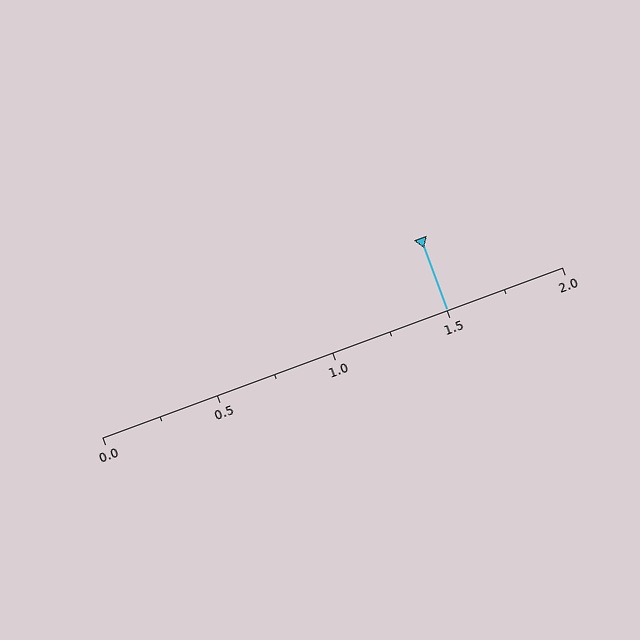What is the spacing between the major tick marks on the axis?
The major ticks are spaced 0.5 apart.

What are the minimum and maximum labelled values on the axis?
The axis runs from 0.0 to 2.0.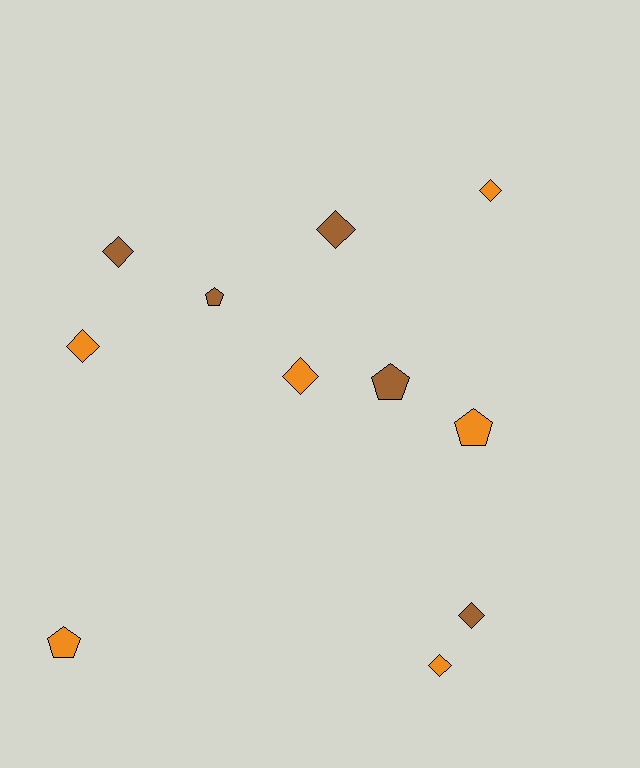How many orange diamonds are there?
There are 4 orange diamonds.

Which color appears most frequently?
Orange, with 6 objects.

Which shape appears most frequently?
Diamond, with 7 objects.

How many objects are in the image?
There are 11 objects.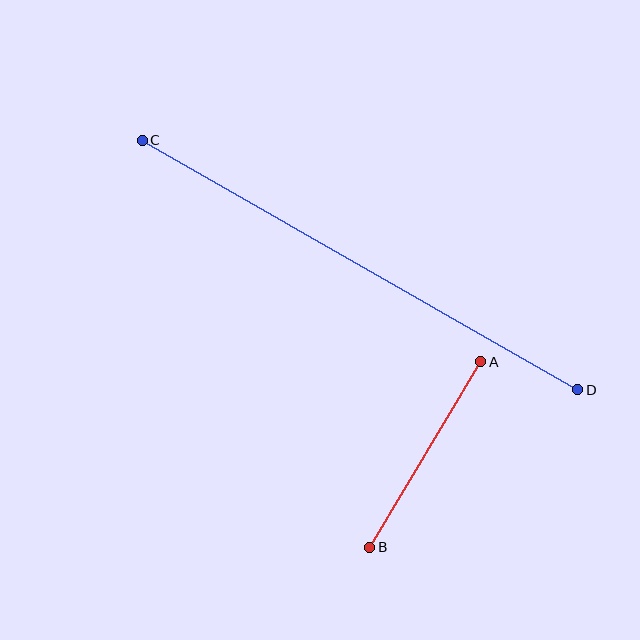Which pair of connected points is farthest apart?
Points C and D are farthest apart.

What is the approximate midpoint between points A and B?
The midpoint is at approximately (425, 455) pixels.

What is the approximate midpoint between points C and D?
The midpoint is at approximately (360, 265) pixels.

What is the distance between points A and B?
The distance is approximately 216 pixels.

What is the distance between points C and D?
The distance is approximately 502 pixels.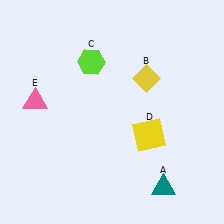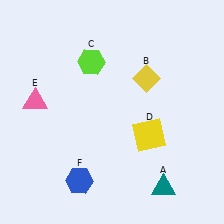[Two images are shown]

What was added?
A blue hexagon (F) was added in Image 2.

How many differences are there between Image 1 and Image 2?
There is 1 difference between the two images.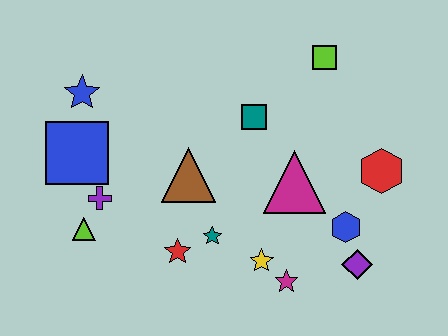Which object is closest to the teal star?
The red star is closest to the teal star.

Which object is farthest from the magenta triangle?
The blue star is farthest from the magenta triangle.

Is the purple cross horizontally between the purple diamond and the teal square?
No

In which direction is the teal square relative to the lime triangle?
The teal square is to the right of the lime triangle.